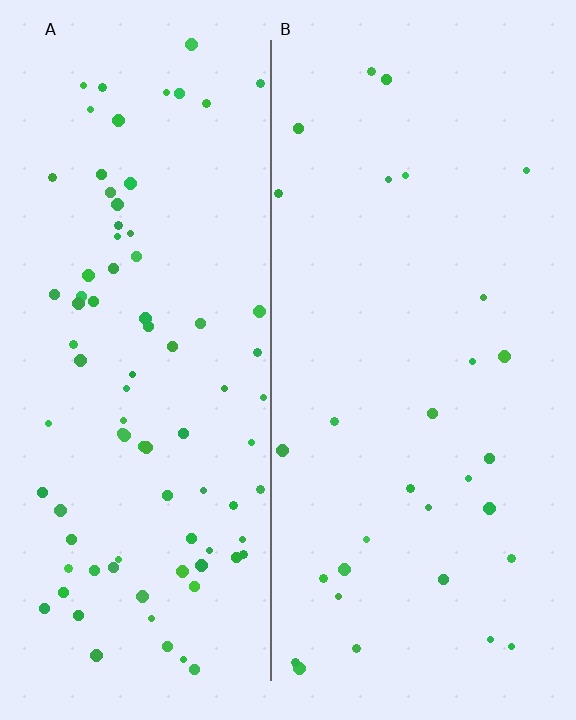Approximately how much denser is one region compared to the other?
Approximately 2.9× — region A over region B.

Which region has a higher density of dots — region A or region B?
A (the left).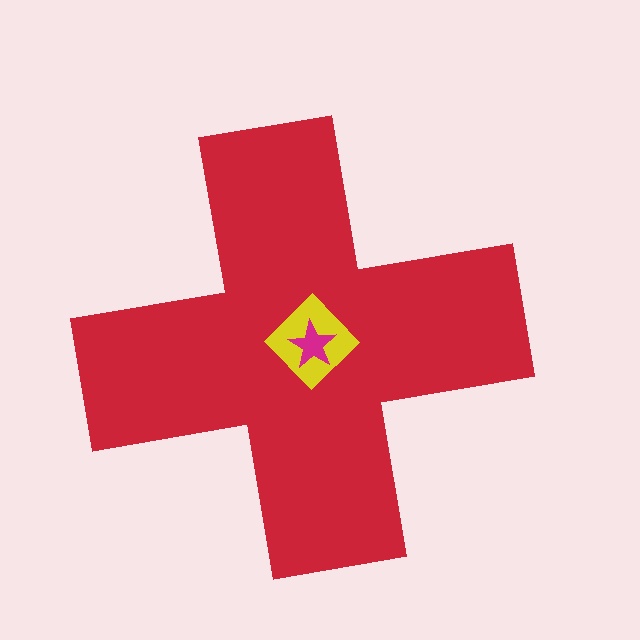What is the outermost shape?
The red cross.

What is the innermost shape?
The magenta star.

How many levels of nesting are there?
3.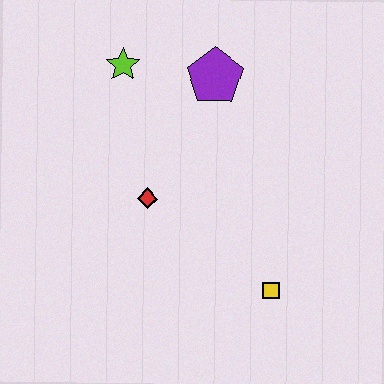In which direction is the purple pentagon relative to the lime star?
The purple pentagon is to the right of the lime star.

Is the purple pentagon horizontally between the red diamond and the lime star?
No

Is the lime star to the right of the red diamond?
No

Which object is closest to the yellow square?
The red diamond is closest to the yellow square.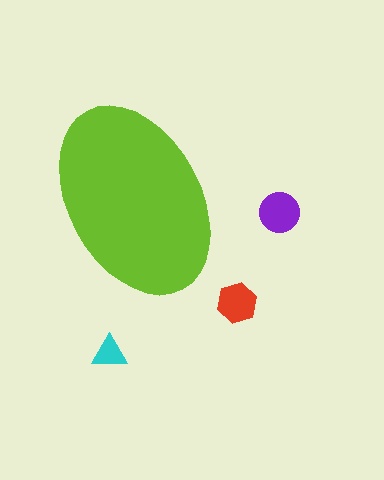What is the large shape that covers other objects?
A lime ellipse.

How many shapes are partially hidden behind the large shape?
0 shapes are partially hidden.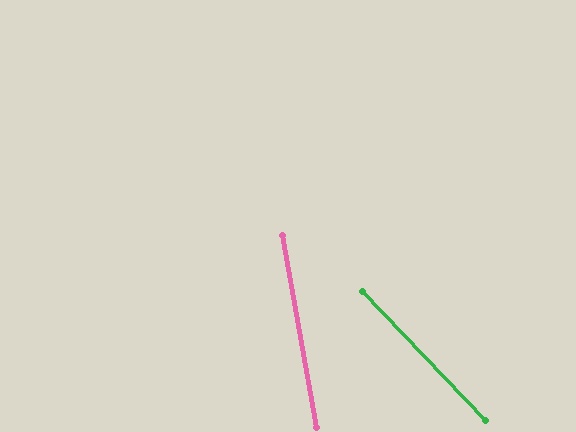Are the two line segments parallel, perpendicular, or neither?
Neither parallel nor perpendicular — they differ by about 33°.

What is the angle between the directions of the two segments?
Approximately 33 degrees.